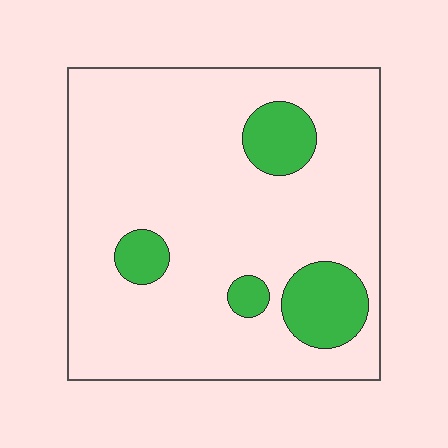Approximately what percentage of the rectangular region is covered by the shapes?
Approximately 15%.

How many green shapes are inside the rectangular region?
4.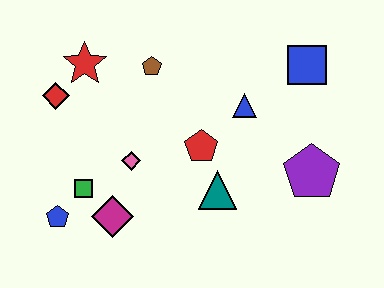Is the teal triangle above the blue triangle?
No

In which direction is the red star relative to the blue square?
The red star is to the left of the blue square.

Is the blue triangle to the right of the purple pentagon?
No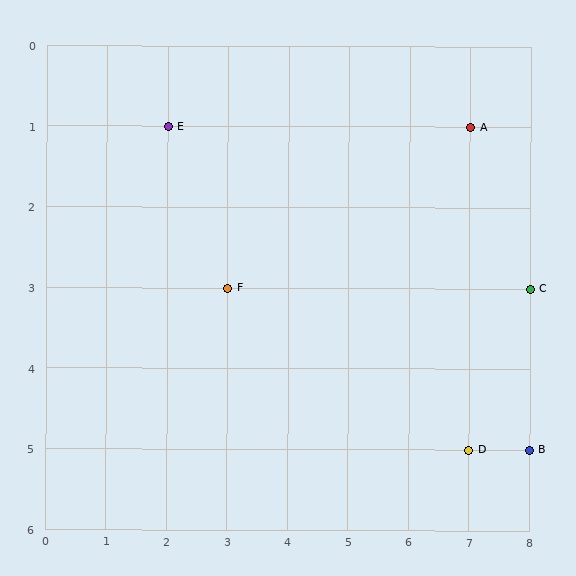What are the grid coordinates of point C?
Point C is at grid coordinates (8, 3).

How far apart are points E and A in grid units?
Points E and A are 5 columns apart.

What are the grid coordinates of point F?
Point F is at grid coordinates (3, 3).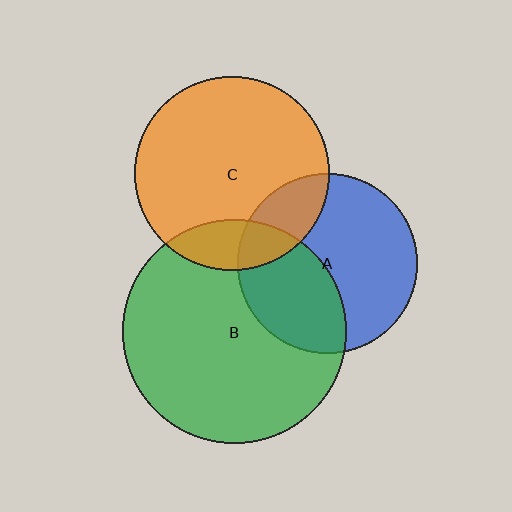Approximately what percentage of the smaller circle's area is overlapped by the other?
Approximately 15%.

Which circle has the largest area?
Circle B (green).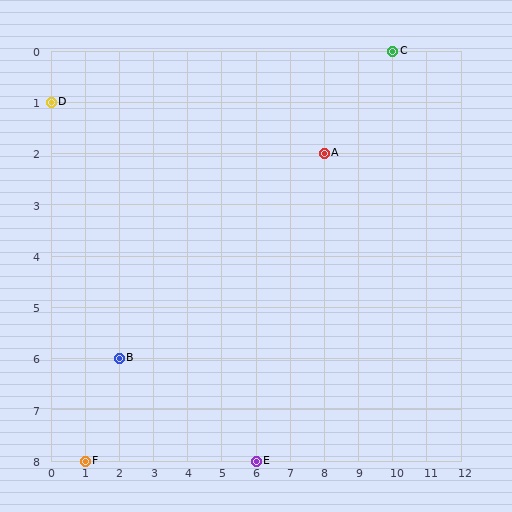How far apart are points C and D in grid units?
Points C and D are 10 columns and 1 row apart (about 10.0 grid units diagonally).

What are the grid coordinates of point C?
Point C is at grid coordinates (10, 0).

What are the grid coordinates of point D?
Point D is at grid coordinates (0, 1).